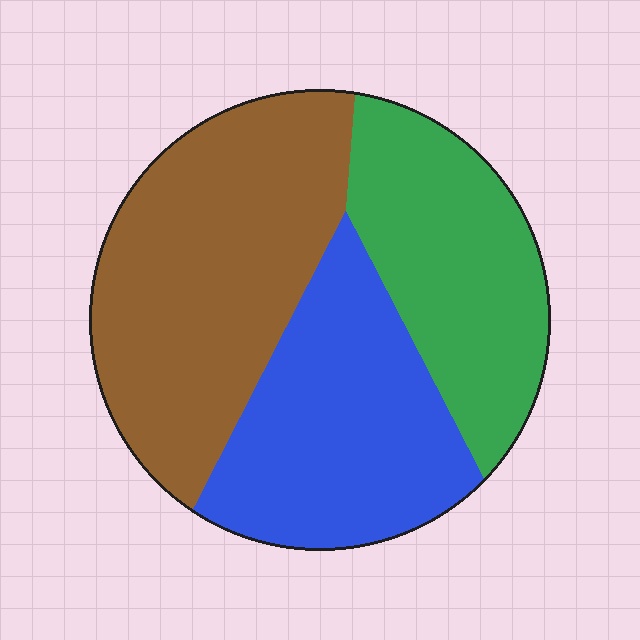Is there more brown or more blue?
Brown.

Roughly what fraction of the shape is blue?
Blue takes up about one third (1/3) of the shape.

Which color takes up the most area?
Brown, at roughly 40%.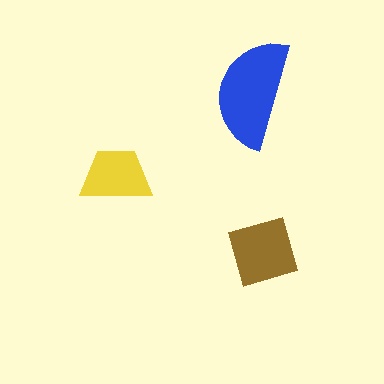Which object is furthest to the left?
The yellow trapezoid is leftmost.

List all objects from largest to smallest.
The blue semicircle, the brown square, the yellow trapezoid.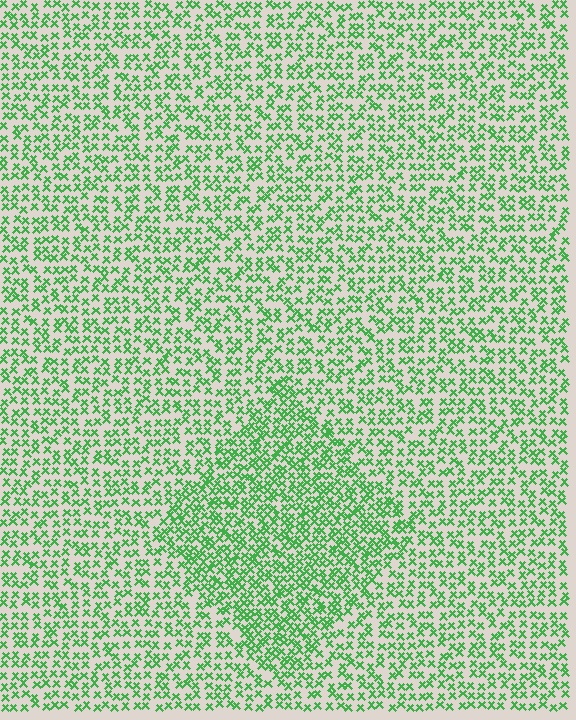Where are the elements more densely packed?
The elements are more densely packed inside the diamond boundary.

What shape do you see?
I see a diamond.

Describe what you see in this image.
The image contains small green elements arranged at two different densities. A diamond-shaped region is visible where the elements are more densely packed than the surrounding area.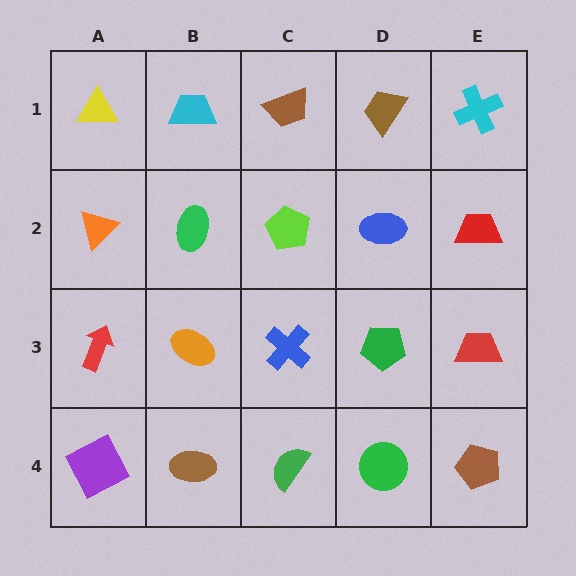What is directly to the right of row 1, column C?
A brown trapezoid.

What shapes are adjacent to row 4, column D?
A green pentagon (row 3, column D), a green semicircle (row 4, column C), a brown pentagon (row 4, column E).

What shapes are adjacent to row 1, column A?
An orange triangle (row 2, column A), a cyan trapezoid (row 1, column B).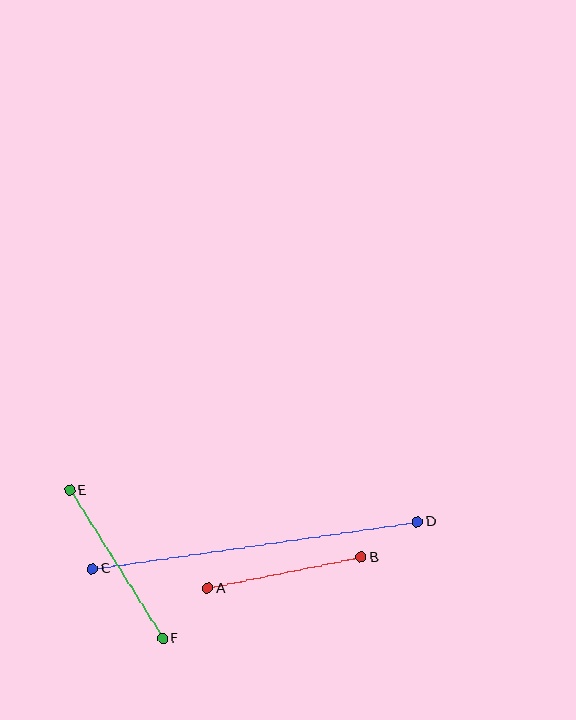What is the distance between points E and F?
The distance is approximately 175 pixels.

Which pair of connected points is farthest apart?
Points C and D are farthest apart.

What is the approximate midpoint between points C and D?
The midpoint is at approximately (255, 545) pixels.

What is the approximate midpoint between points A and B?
The midpoint is at approximately (284, 573) pixels.